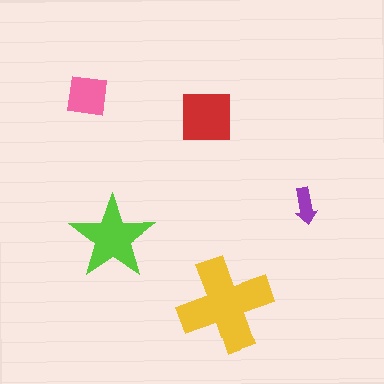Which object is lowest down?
The yellow cross is bottommost.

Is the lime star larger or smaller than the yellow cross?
Smaller.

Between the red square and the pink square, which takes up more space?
The red square.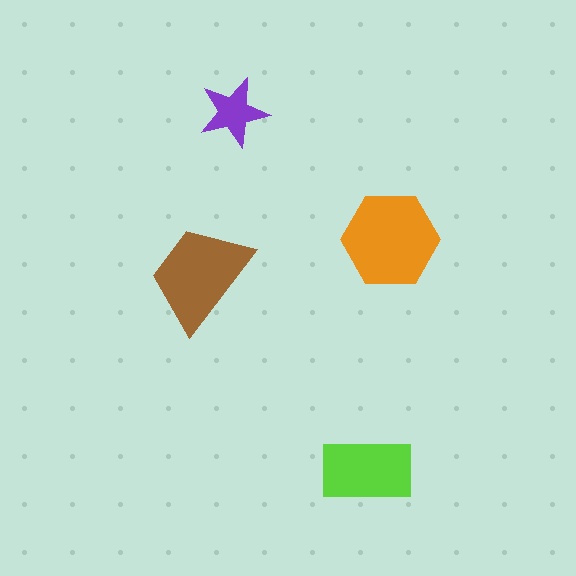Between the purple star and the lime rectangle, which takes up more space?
The lime rectangle.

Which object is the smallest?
The purple star.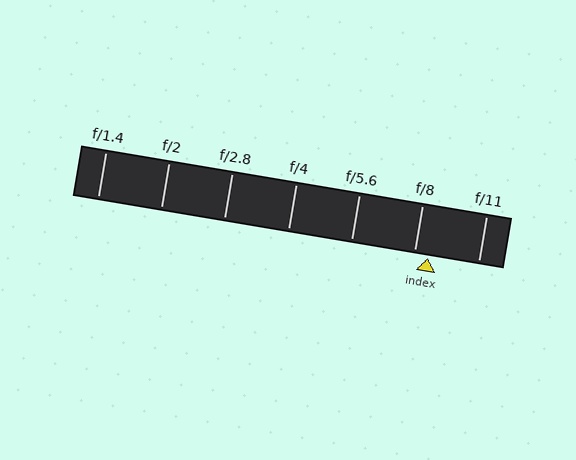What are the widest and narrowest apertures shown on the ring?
The widest aperture shown is f/1.4 and the narrowest is f/11.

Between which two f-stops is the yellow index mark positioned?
The index mark is between f/8 and f/11.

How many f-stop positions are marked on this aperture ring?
There are 7 f-stop positions marked.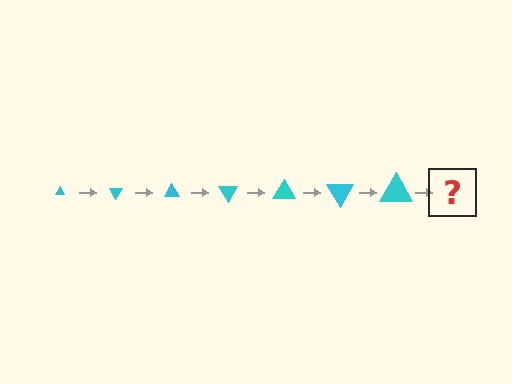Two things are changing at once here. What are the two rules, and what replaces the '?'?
The two rules are that the triangle grows larger each step and it rotates 60 degrees each step. The '?' should be a triangle, larger than the previous one and rotated 420 degrees from the start.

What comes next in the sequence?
The next element should be a triangle, larger than the previous one and rotated 420 degrees from the start.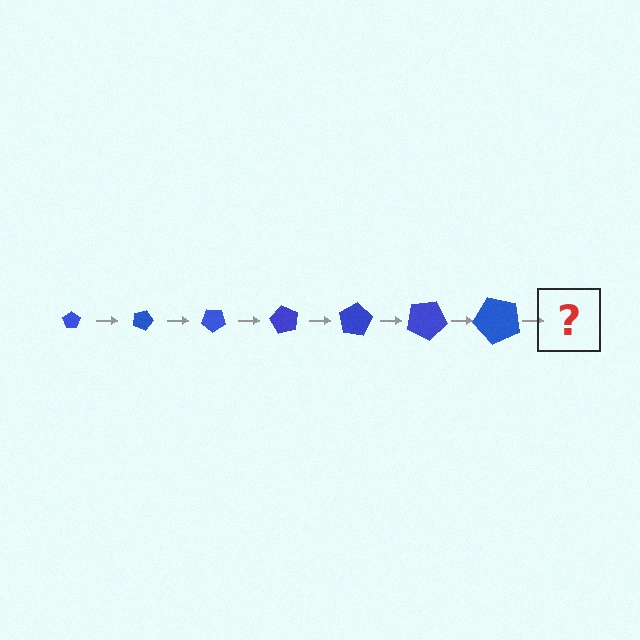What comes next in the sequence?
The next element should be a pentagon, larger than the previous one and rotated 140 degrees from the start.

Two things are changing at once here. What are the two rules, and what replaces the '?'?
The two rules are that the pentagon grows larger each step and it rotates 20 degrees each step. The '?' should be a pentagon, larger than the previous one and rotated 140 degrees from the start.